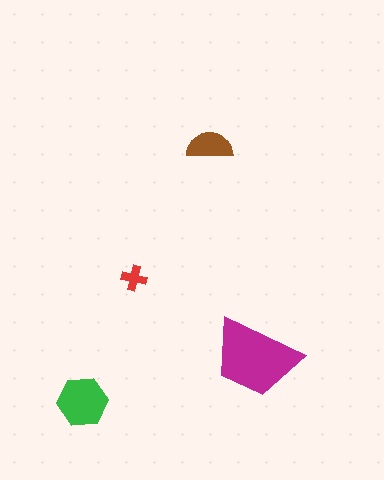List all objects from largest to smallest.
The magenta trapezoid, the green hexagon, the brown semicircle, the red cross.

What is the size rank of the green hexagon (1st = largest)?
2nd.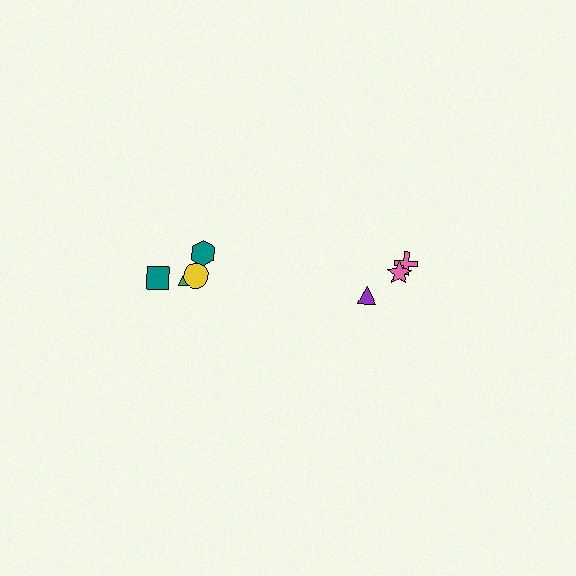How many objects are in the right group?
There are 3 objects.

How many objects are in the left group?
There are 5 objects.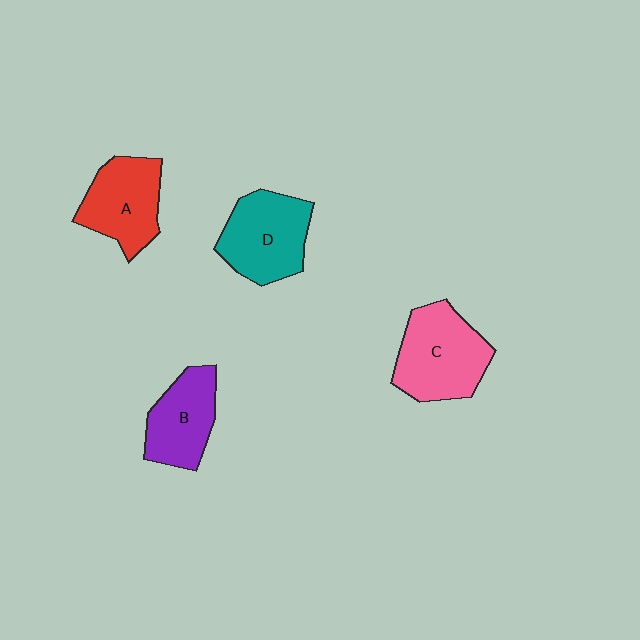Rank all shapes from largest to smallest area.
From largest to smallest: C (pink), D (teal), A (red), B (purple).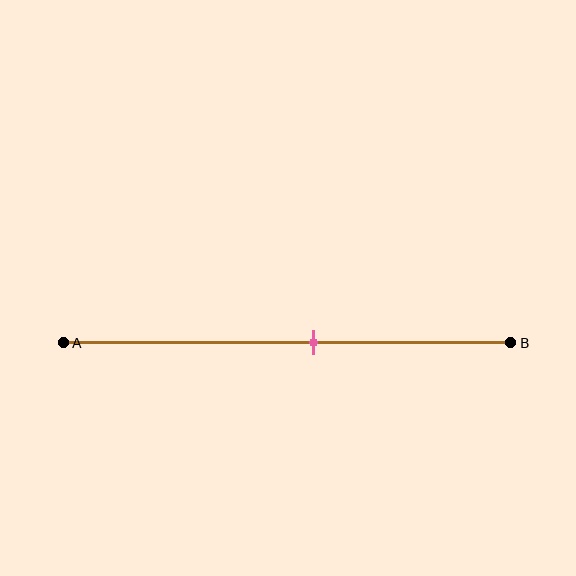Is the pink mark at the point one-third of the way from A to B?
No, the mark is at about 55% from A, not at the 33% one-third point.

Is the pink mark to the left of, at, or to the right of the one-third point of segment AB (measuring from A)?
The pink mark is to the right of the one-third point of segment AB.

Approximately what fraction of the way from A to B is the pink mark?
The pink mark is approximately 55% of the way from A to B.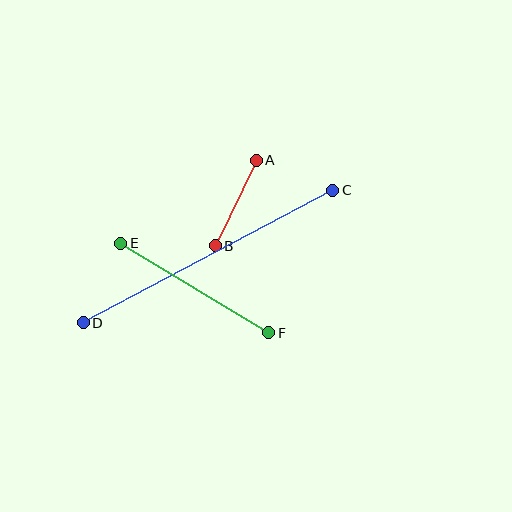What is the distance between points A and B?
The distance is approximately 95 pixels.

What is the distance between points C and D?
The distance is approximately 282 pixels.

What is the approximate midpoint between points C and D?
The midpoint is at approximately (208, 256) pixels.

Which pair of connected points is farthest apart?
Points C and D are farthest apart.